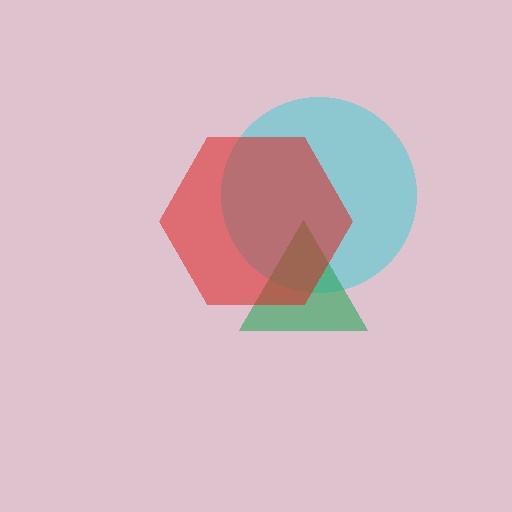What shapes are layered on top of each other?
The layered shapes are: a cyan circle, a green triangle, a red hexagon.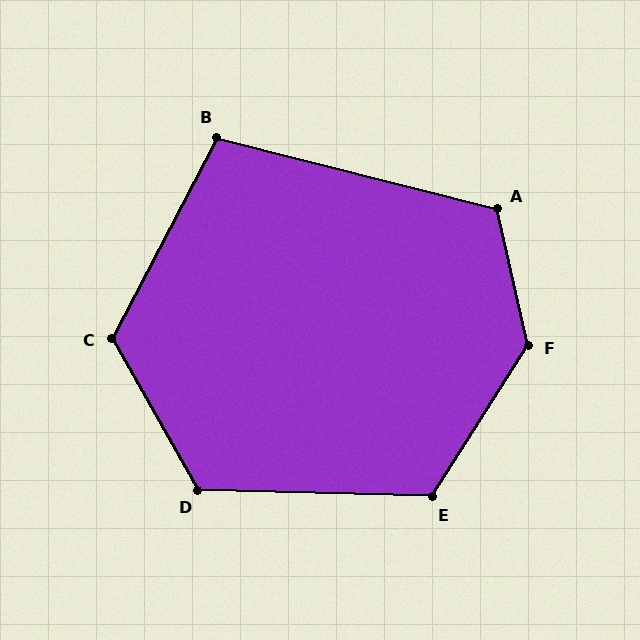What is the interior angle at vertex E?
Approximately 121 degrees (obtuse).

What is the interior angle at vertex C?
Approximately 123 degrees (obtuse).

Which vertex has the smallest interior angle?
B, at approximately 103 degrees.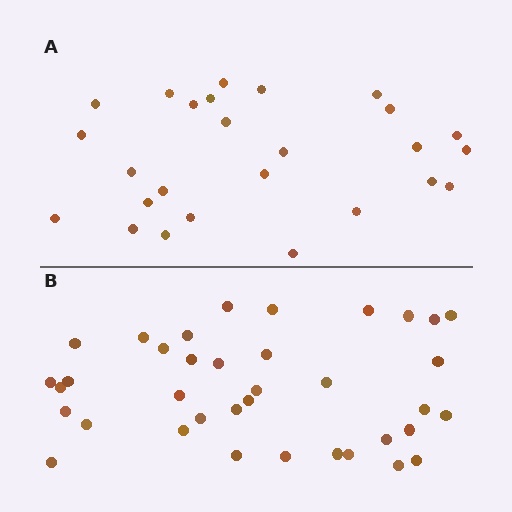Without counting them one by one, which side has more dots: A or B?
Region B (the bottom region) has more dots.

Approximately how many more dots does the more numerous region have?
Region B has roughly 12 or so more dots than region A.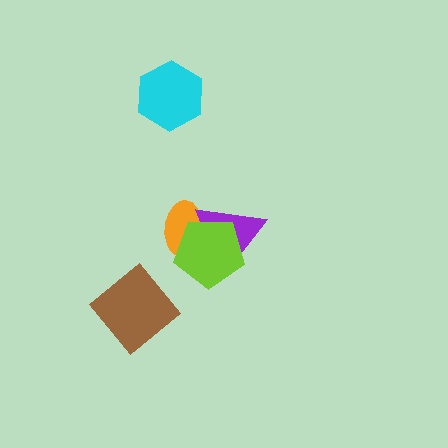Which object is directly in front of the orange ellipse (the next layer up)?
The purple triangle is directly in front of the orange ellipse.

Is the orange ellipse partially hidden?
Yes, it is partially covered by another shape.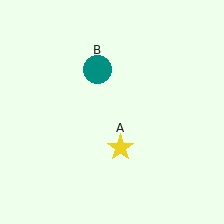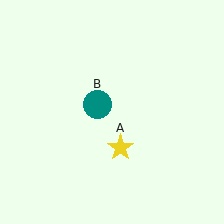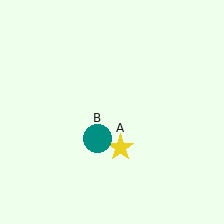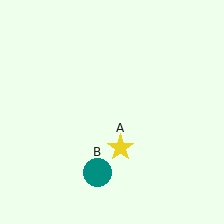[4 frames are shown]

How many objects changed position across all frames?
1 object changed position: teal circle (object B).